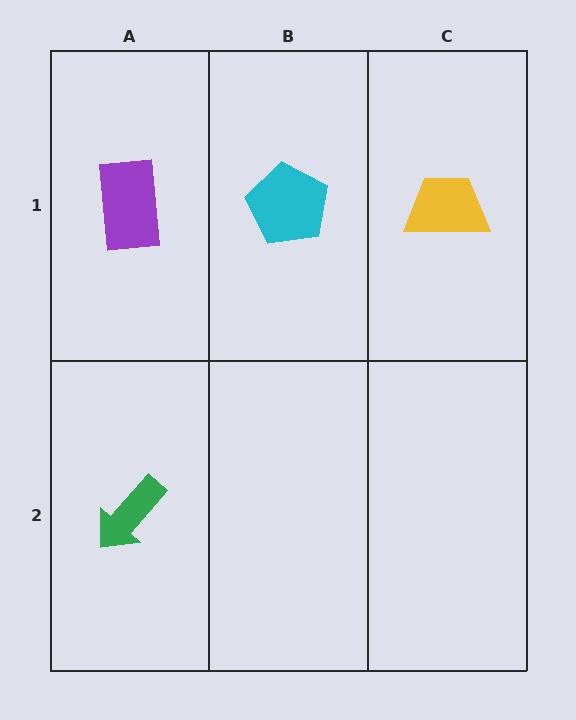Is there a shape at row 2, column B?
No, that cell is empty.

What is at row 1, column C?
A yellow trapezoid.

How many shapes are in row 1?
3 shapes.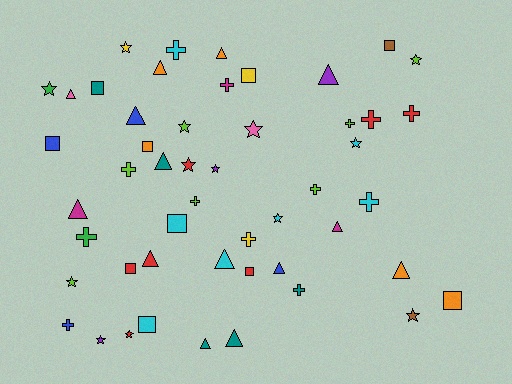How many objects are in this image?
There are 50 objects.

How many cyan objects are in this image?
There are 7 cyan objects.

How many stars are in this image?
There are 13 stars.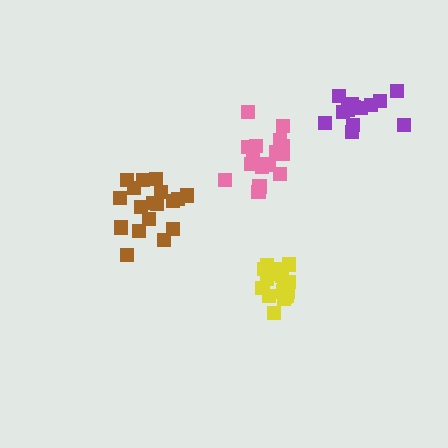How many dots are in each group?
Group 1: 13 dots, Group 2: 18 dots, Group 3: 18 dots, Group 4: 17 dots (66 total).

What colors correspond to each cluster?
The clusters are colored: purple, brown, yellow, pink.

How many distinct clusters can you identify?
There are 4 distinct clusters.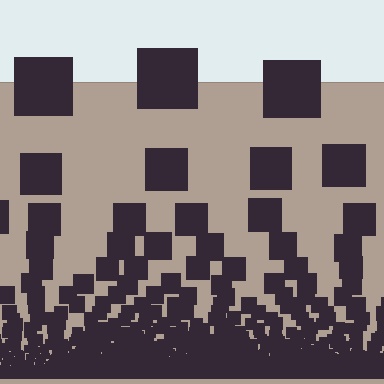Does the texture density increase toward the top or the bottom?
Density increases toward the bottom.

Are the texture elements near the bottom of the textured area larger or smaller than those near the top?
Smaller. The gradient is inverted — elements near the bottom are smaller and denser.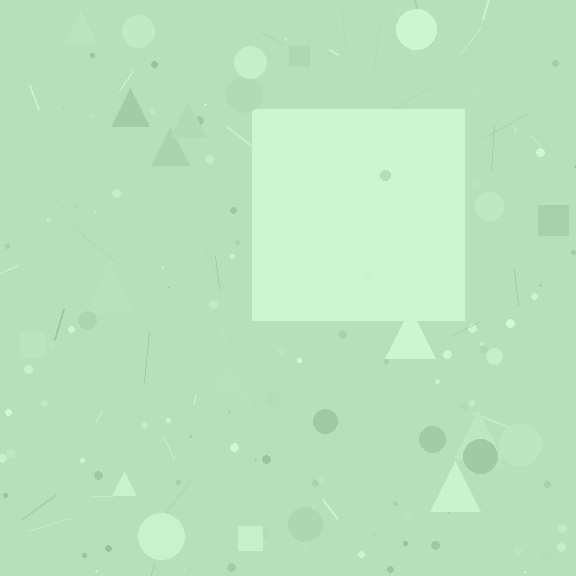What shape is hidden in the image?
A square is hidden in the image.